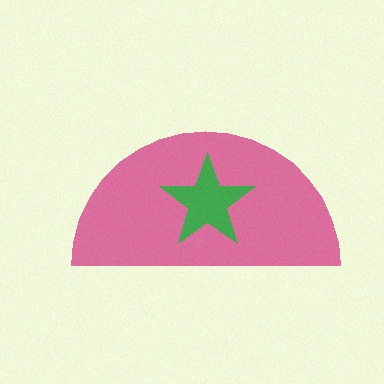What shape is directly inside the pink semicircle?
The green star.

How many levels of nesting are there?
2.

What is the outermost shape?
The pink semicircle.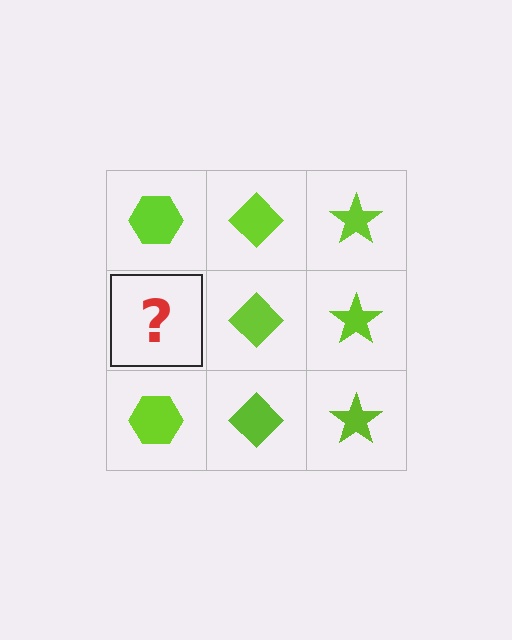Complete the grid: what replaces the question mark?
The question mark should be replaced with a lime hexagon.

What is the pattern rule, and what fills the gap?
The rule is that each column has a consistent shape. The gap should be filled with a lime hexagon.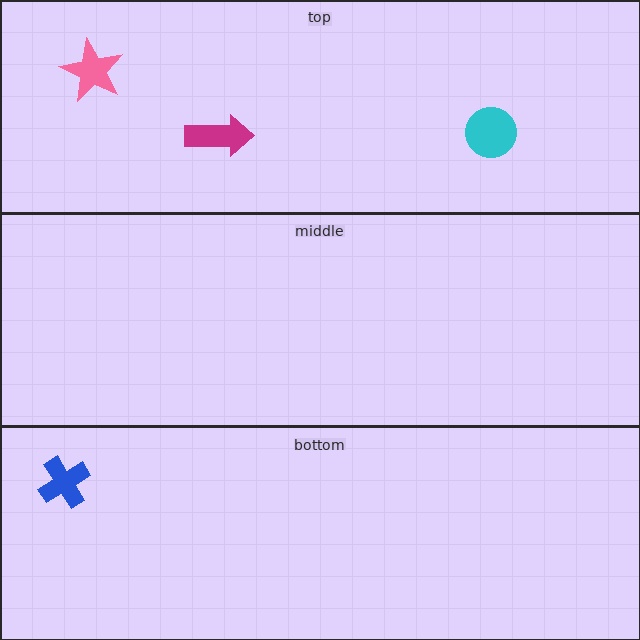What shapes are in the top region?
The pink star, the magenta arrow, the cyan circle.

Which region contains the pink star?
The top region.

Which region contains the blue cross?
The bottom region.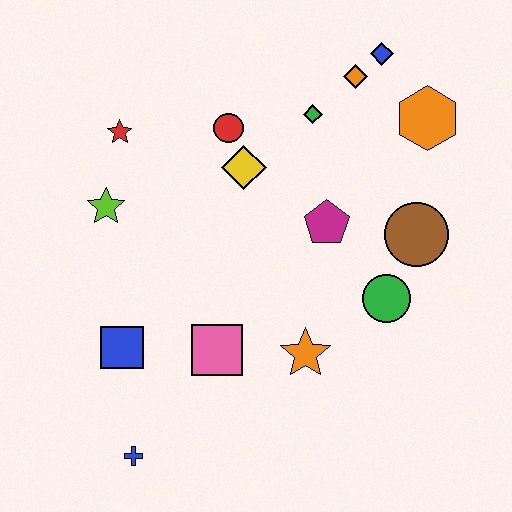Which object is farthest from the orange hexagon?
The blue cross is farthest from the orange hexagon.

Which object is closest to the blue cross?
The blue square is closest to the blue cross.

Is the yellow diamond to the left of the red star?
No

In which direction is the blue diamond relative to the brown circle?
The blue diamond is above the brown circle.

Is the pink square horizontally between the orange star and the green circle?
No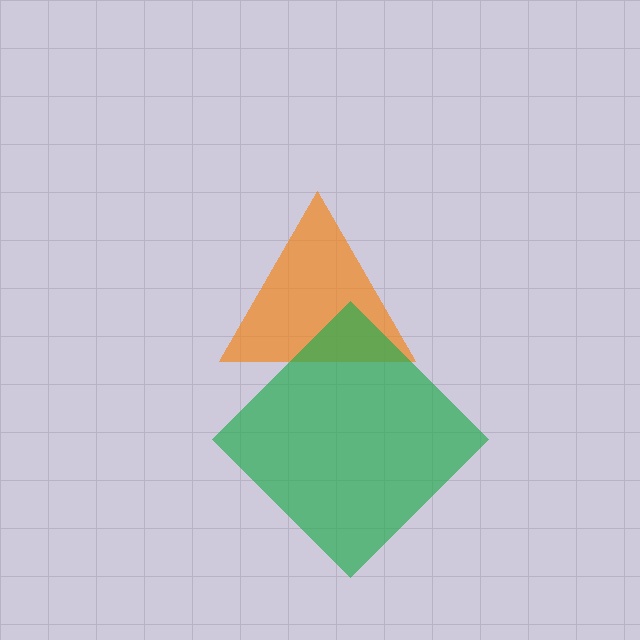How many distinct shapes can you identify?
There are 2 distinct shapes: an orange triangle, a green diamond.